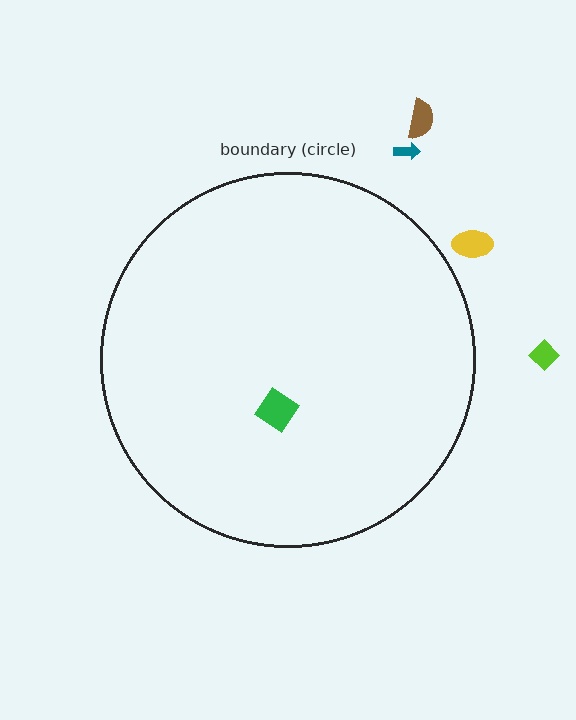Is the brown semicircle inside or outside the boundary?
Outside.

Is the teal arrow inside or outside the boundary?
Outside.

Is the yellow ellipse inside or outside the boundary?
Outside.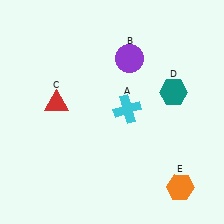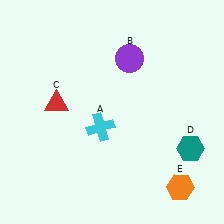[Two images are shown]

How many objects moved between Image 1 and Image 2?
2 objects moved between the two images.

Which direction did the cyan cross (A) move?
The cyan cross (A) moved left.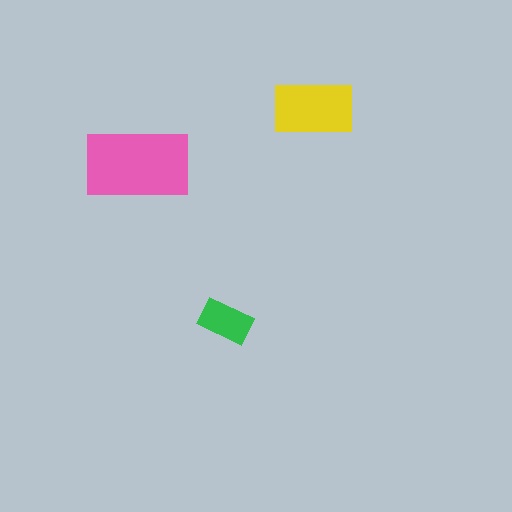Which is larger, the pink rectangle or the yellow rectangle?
The pink one.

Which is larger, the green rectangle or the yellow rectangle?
The yellow one.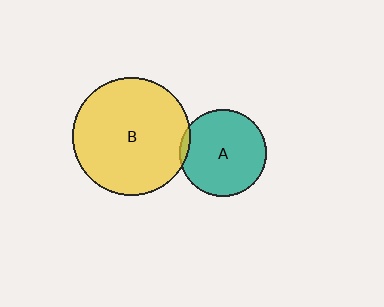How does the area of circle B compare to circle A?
Approximately 1.8 times.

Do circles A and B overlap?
Yes.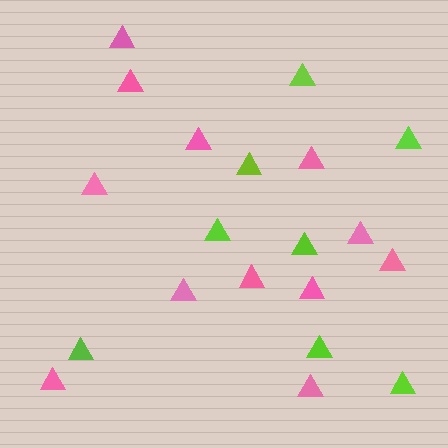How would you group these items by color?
There are 2 groups: one group of pink triangles (12) and one group of lime triangles (8).